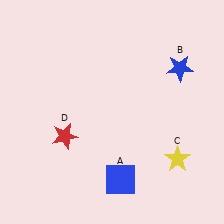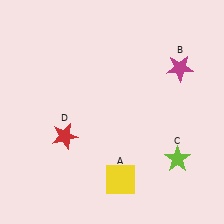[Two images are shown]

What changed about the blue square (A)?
In Image 1, A is blue. In Image 2, it changed to yellow.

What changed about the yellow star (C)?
In Image 1, C is yellow. In Image 2, it changed to lime.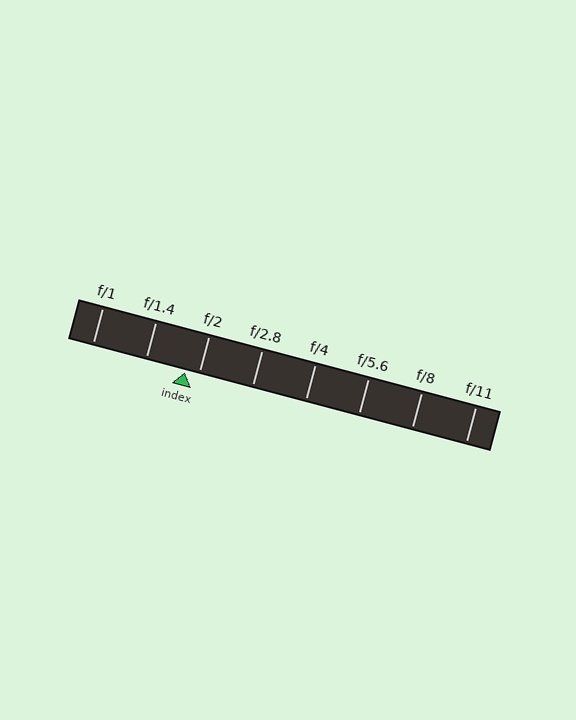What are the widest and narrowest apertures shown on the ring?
The widest aperture shown is f/1 and the narrowest is f/11.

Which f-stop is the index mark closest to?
The index mark is closest to f/2.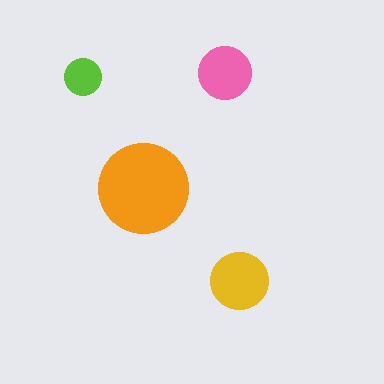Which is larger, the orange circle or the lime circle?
The orange one.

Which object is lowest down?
The yellow circle is bottommost.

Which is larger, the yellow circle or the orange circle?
The orange one.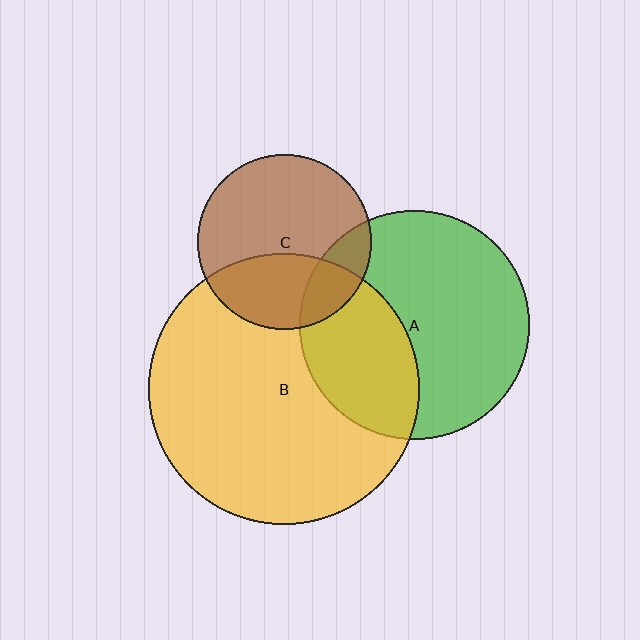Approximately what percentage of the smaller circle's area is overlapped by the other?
Approximately 35%.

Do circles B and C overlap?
Yes.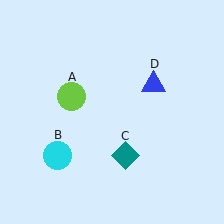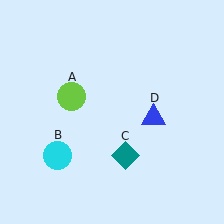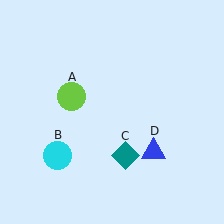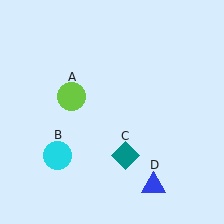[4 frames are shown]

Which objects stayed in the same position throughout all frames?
Lime circle (object A) and cyan circle (object B) and teal diamond (object C) remained stationary.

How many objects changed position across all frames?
1 object changed position: blue triangle (object D).